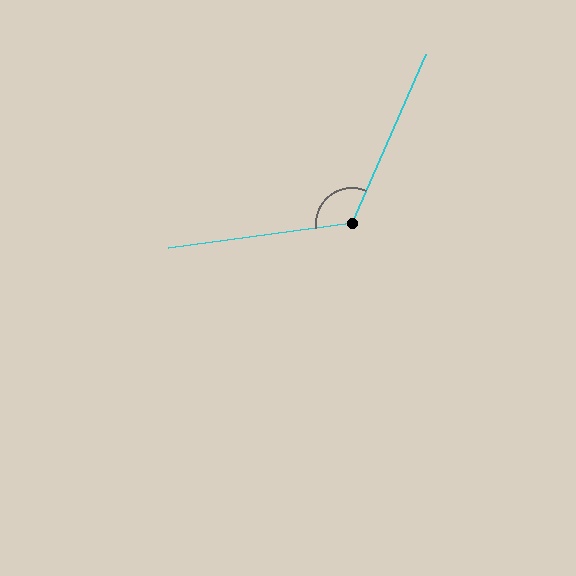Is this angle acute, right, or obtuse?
It is obtuse.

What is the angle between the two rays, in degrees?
Approximately 121 degrees.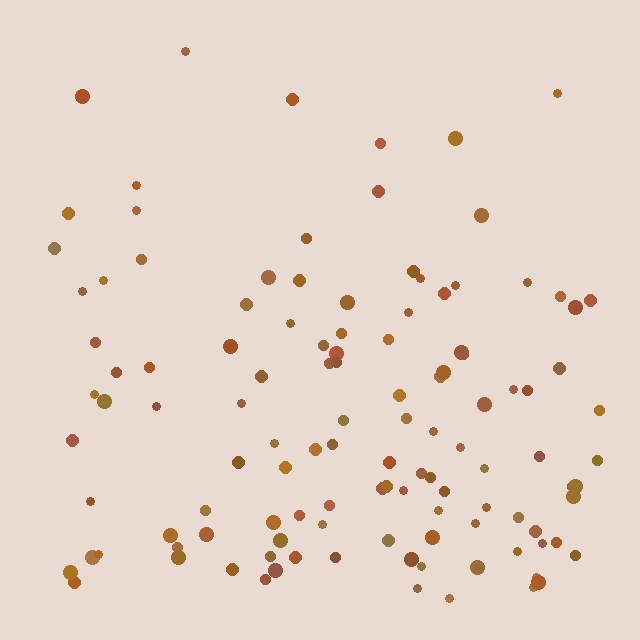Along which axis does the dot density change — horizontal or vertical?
Vertical.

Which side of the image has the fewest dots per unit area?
The top.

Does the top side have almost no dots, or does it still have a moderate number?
Still a moderate number, just noticeably fewer than the bottom.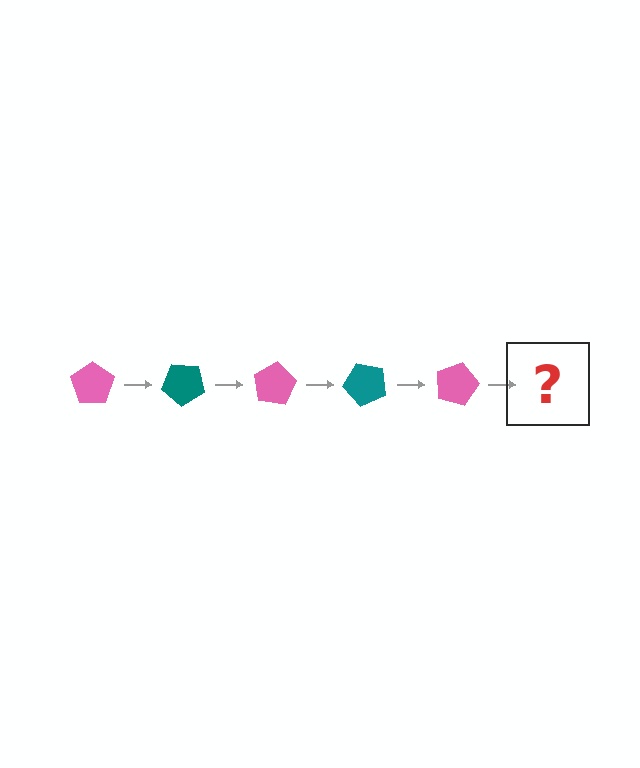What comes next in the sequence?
The next element should be a teal pentagon, rotated 200 degrees from the start.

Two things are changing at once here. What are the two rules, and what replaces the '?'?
The two rules are that it rotates 40 degrees each step and the color cycles through pink and teal. The '?' should be a teal pentagon, rotated 200 degrees from the start.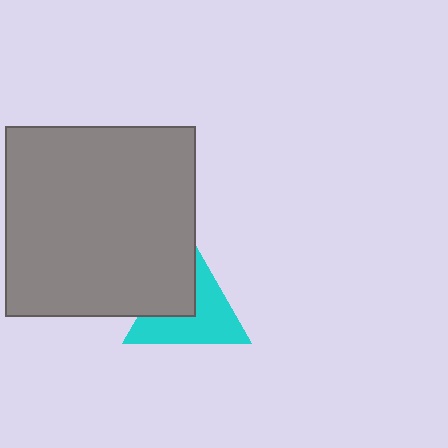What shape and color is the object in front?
The object in front is a gray square.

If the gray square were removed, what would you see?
You would see the complete cyan triangle.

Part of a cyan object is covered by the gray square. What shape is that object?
It is a triangle.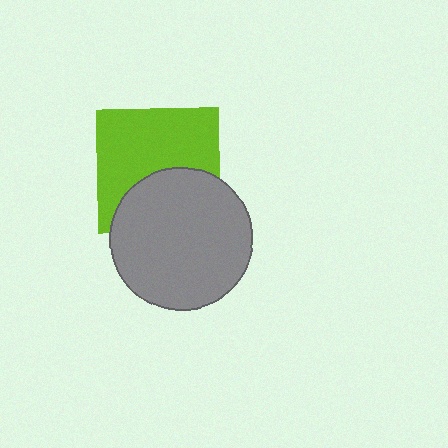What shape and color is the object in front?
The object in front is a gray circle.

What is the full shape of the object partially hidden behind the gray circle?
The partially hidden object is a lime square.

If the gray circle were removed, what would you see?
You would see the complete lime square.